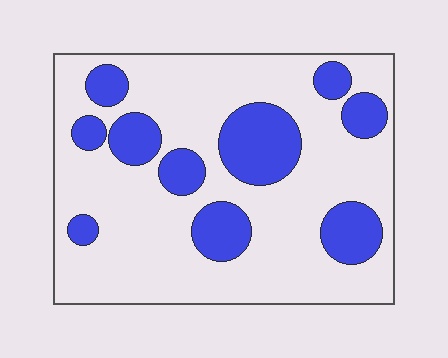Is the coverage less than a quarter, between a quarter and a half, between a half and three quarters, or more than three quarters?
Between a quarter and a half.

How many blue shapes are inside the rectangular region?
10.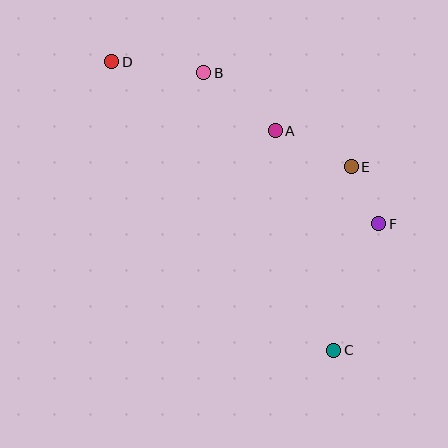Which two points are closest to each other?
Points E and F are closest to each other.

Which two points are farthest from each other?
Points C and D are farthest from each other.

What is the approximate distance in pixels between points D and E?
The distance between D and E is approximately 262 pixels.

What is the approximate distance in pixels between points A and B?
The distance between A and B is approximately 92 pixels.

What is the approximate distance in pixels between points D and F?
The distance between D and F is approximately 313 pixels.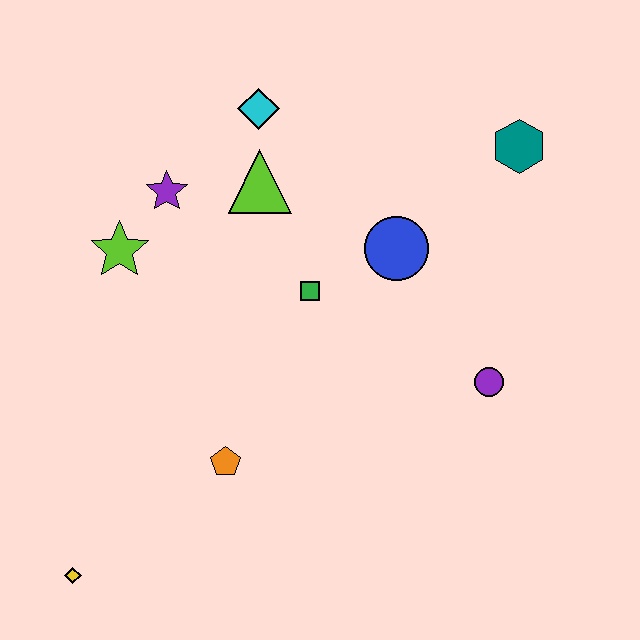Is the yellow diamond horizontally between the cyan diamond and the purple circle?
No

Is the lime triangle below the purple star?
No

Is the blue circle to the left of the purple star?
No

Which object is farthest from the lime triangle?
The yellow diamond is farthest from the lime triangle.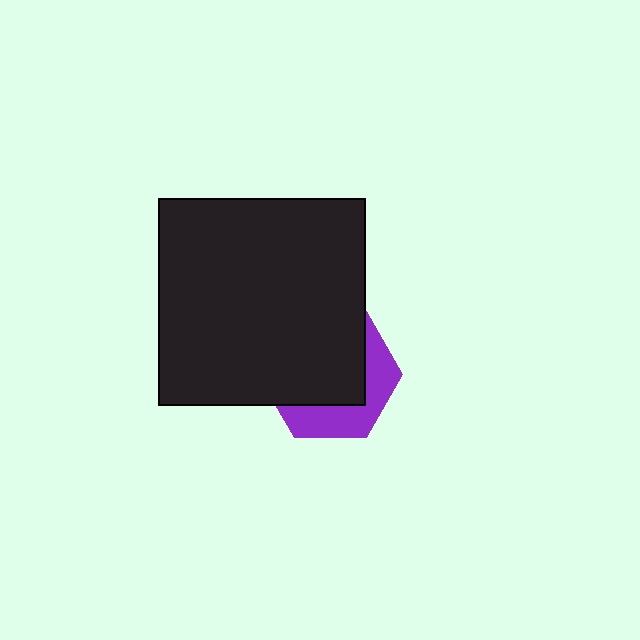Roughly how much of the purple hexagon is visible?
A small part of it is visible (roughly 37%).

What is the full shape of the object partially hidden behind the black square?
The partially hidden object is a purple hexagon.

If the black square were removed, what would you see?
You would see the complete purple hexagon.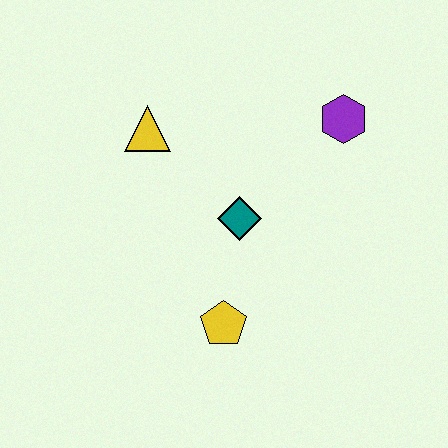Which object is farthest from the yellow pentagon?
The purple hexagon is farthest from the yellow pentagon.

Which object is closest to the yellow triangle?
The teal diamond is closest to the yellow triangle.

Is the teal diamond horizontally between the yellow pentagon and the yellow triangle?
No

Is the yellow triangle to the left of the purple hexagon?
Yes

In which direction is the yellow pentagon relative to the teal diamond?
The yellow pentagon is below the teal diamond.